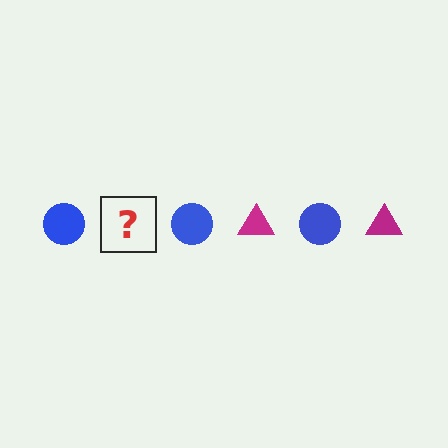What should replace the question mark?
The question mark should be replaced with a magenta triangle.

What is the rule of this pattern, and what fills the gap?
The rule is that the pattern alternates between blue circle and magenta triangle. The gap should be filled with a magenta triangle.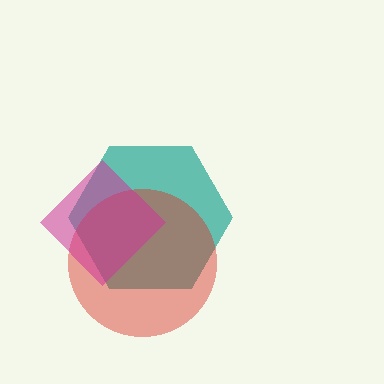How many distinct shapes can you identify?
There are 3 distinct shapes: a teal hexagon, a red circle, a magenta diamond.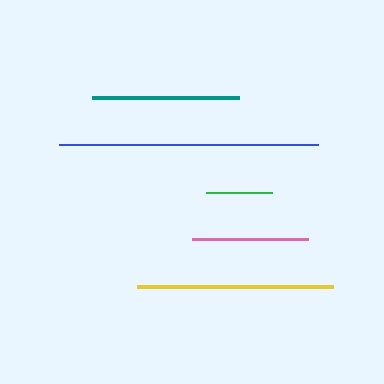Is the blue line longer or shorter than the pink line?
The blue line is longer than the pink line.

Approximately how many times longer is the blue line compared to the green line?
The blue line is approximately 3.9 times the length of the green line.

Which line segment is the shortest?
The green line is the shortest at approximately 66 pixels.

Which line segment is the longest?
The blue line is the longest at approximately 259 pixels.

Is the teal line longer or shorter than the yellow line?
The yellow line is longer than the teal line.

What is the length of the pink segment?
The pink segment is approximately 117 pixels long.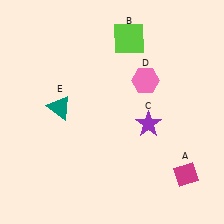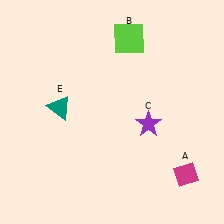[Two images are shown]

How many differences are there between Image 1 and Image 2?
There is 1 difference between the two images.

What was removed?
The pink hexagon (D) was removed in Image 2.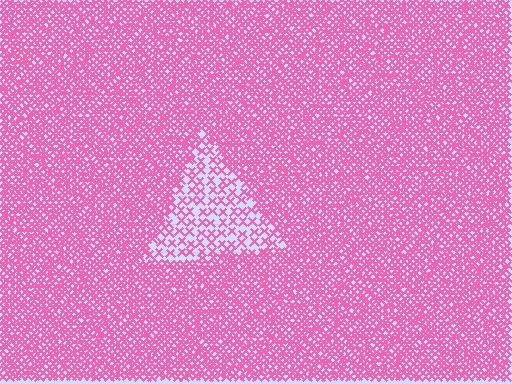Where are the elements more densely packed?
The elements are more densely packed outside the triangle boundary.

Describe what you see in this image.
The image contains small pink elements arranged at two different densities. A triangle-shaped region is visible where the elements are less densely packed than the surrounding area.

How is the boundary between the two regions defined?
The boundary is defined by a change in element density (approximately 2.8x ratio). All elements are the same color, size, and shape.